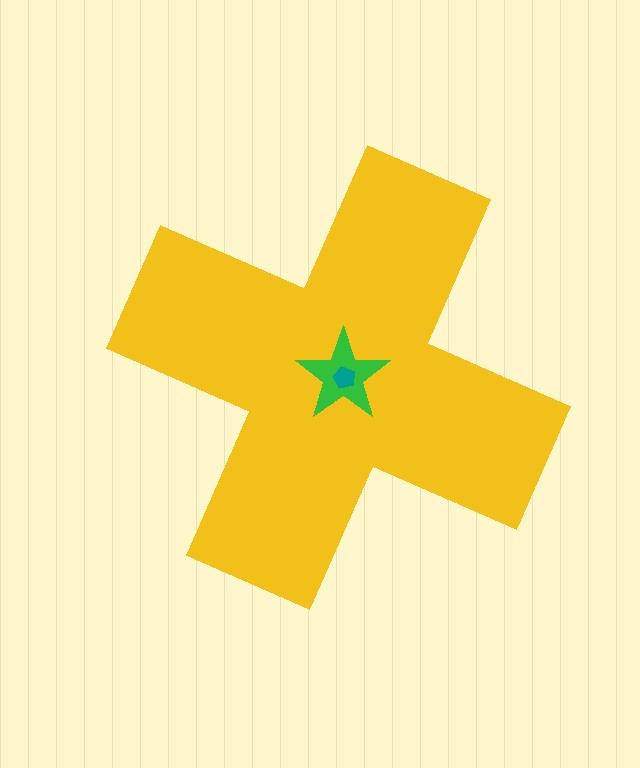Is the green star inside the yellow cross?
Yes.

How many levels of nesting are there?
3.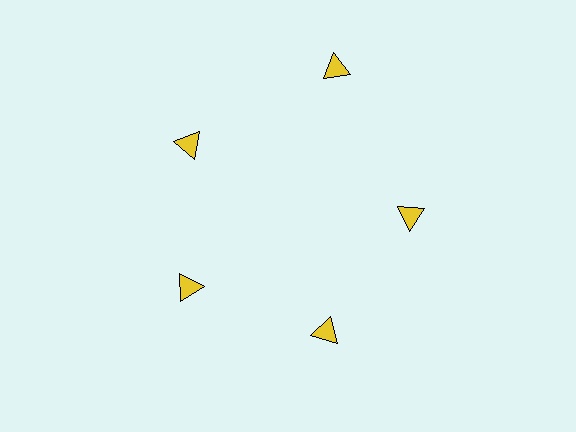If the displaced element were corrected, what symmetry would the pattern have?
It would have 5-fold rotational symmetry — the pattern would map onto itself every 72 degrees.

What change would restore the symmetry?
The symmetry would be restored by moving it inward, back onto the ring so that all 5 triangles sit at equal angles and equal distance from the center.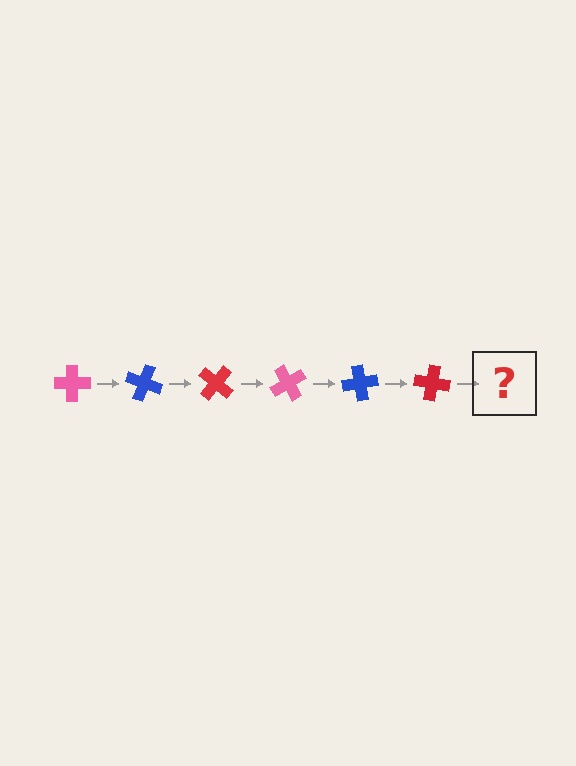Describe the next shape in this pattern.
It should be a pink cross, rotated 120 degrees from the start.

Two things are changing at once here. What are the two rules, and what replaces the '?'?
The two rules are that it rotates 20 degrees each step and the color cycles through pink, blue, and red. The '?' should be a pink cross, rotated 120 degrees from the start.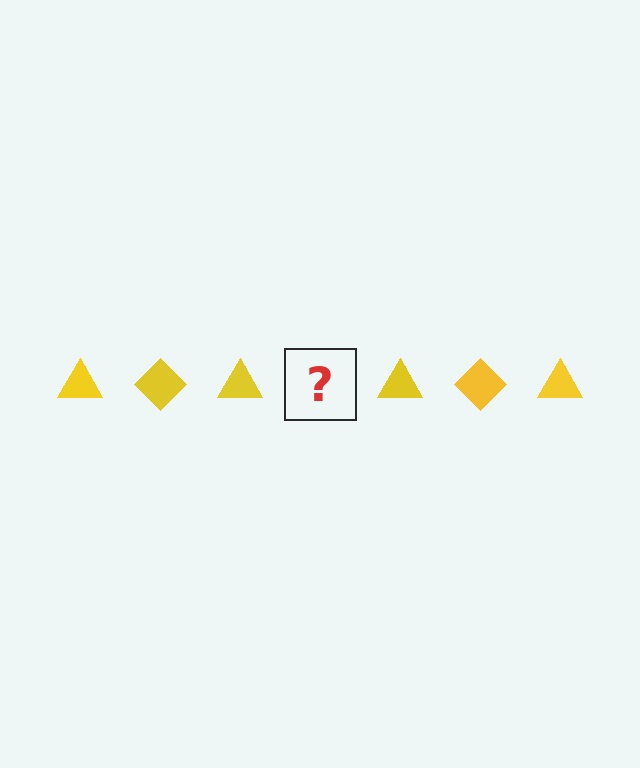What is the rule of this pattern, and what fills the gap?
The rule is that the pattern cycles through triangle, diamond shapes in yellow. The gap should be filled with a yellow diamond.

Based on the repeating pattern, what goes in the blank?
The blank should be a yellow diamond.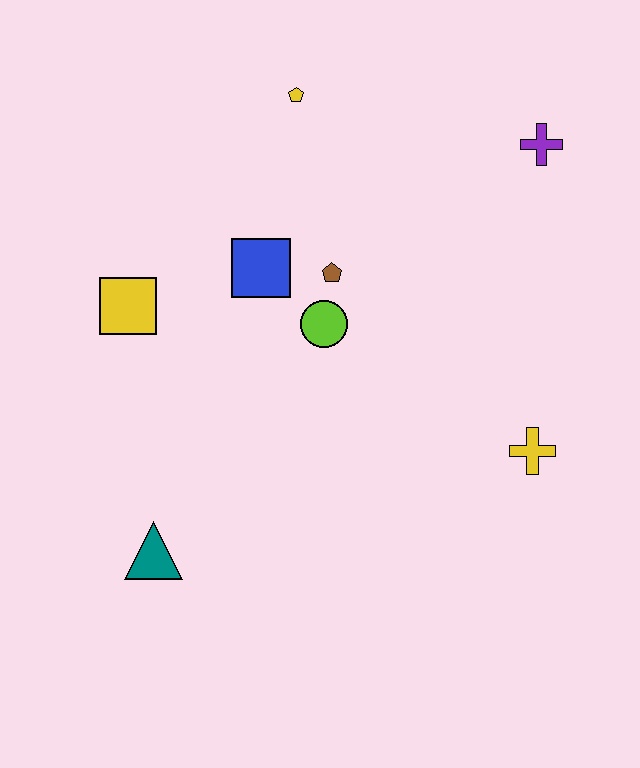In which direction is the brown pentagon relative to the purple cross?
The brown pentagon is to the left of the purple cross.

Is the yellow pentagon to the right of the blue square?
Yes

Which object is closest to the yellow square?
The blue square is closest to the yellow square.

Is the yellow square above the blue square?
No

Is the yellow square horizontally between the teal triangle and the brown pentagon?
No